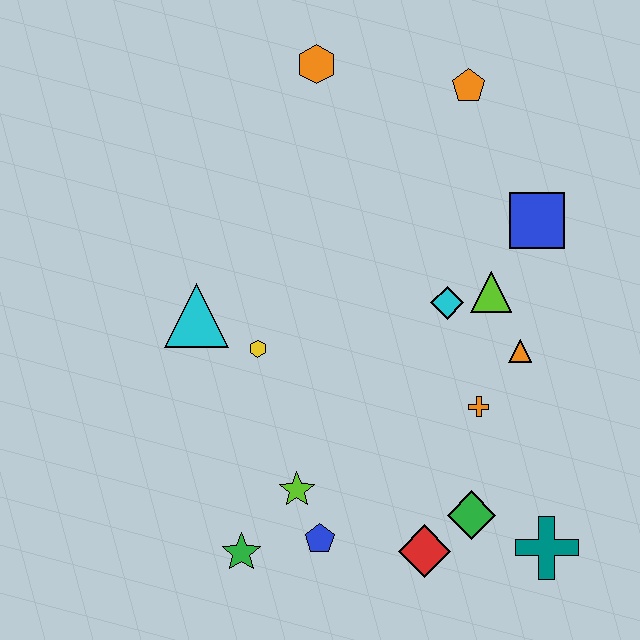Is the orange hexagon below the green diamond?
No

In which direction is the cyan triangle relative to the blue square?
The cyan triangle is to the left of the blue square.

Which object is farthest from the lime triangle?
The green star is farthest from the lime triangle.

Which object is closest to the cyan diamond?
The lime triangle is closest to the cyan diamond.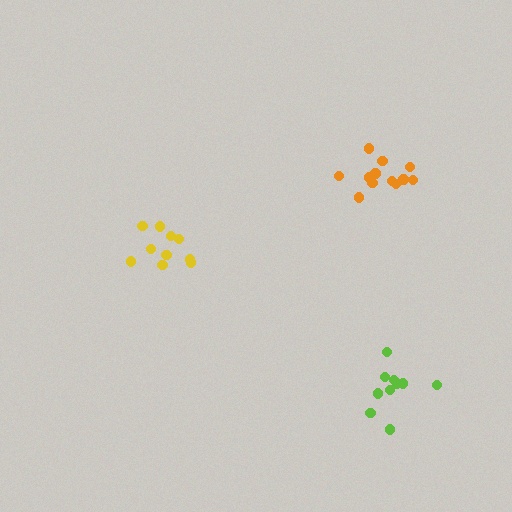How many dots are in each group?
Group 1: 10 dots, Group 2: 10 dots, Group 3: 13 dots (33 total).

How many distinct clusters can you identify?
There are 3 distinct clusters.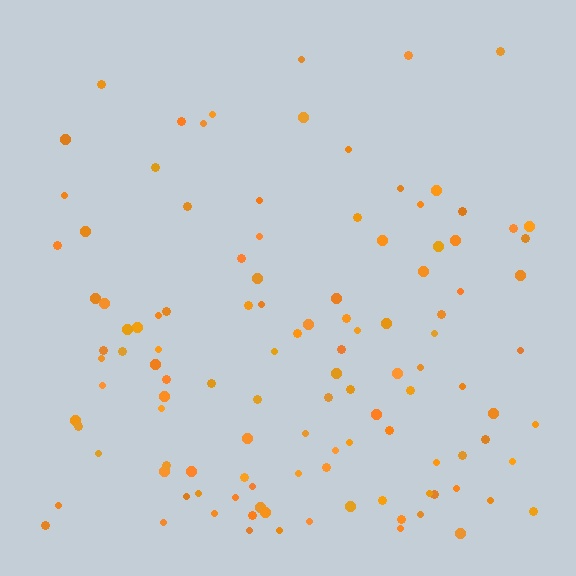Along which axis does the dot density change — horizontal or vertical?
Vertical.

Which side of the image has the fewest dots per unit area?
The top.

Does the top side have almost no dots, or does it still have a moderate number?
Still a moderate number, just noticeably fewer than the bottom.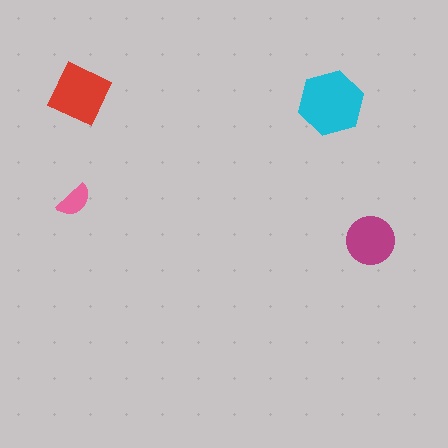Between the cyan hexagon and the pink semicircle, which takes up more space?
The cyan hexagon.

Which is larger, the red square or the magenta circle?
The red square.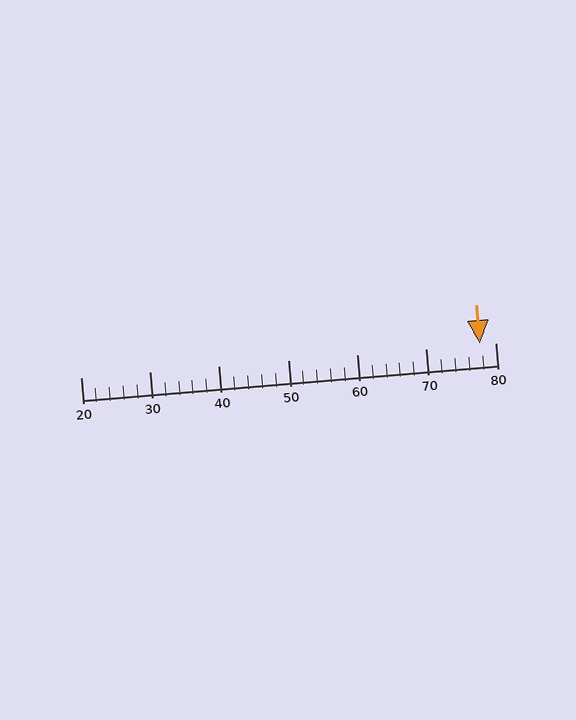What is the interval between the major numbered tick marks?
The major tick marks are spaced 10 units apart.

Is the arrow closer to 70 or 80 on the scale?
The arrow is closer to 80.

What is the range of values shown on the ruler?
The ruler shows values from 20 to 80.